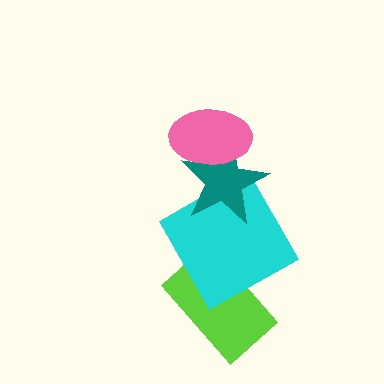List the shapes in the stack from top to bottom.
From top to bottom: the pink ellipse, the teal star, the cyan square, the lime rectangle.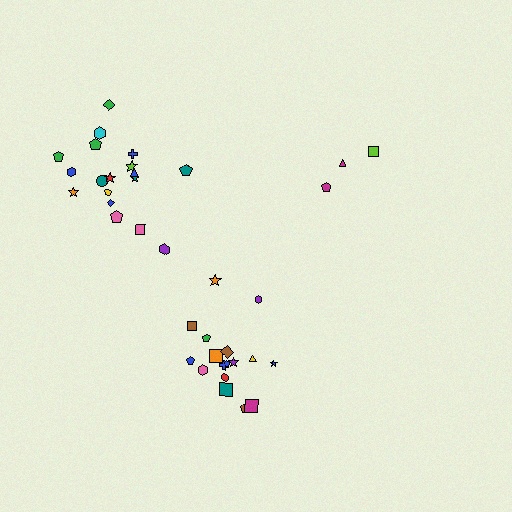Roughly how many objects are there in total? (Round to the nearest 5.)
Roughly 40 objects in total.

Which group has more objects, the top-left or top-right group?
The top-left group.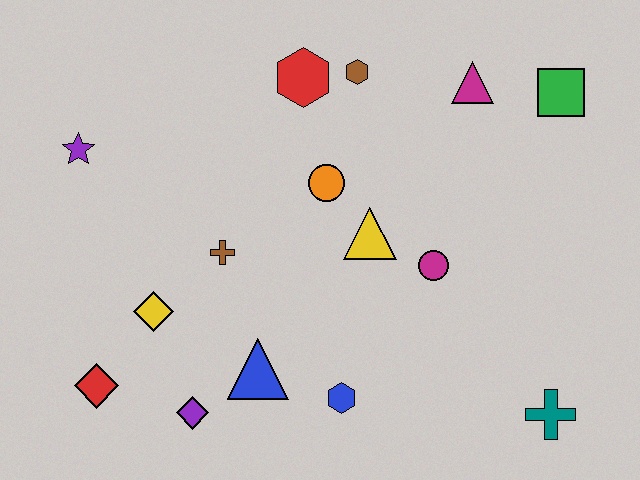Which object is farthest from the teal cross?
The purple star is farthest from the teal cross.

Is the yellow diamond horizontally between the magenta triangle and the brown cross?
No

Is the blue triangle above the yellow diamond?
No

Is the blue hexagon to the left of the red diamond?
No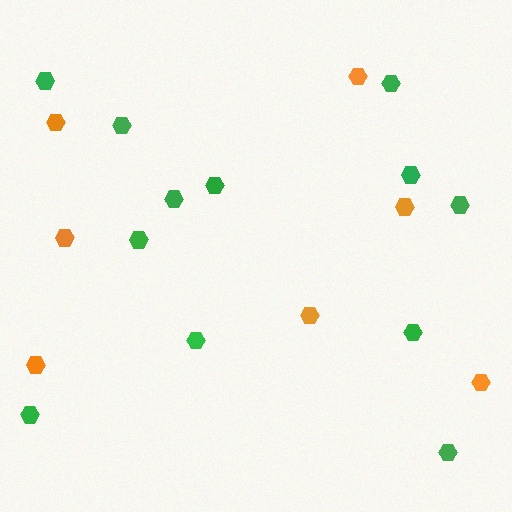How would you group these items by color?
There are 2 groups: one group of green hexagons (12) and one group of orange hexagons (7).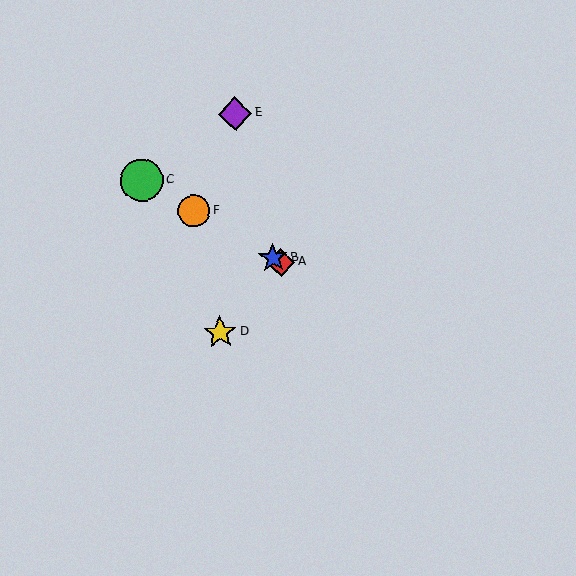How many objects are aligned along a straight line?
4 objects (A, B, C, F) are aligned along a straight line.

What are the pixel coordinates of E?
Object E is at (235, 114).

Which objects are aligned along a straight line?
Objects A, B, C, F are aligned along a straight line.